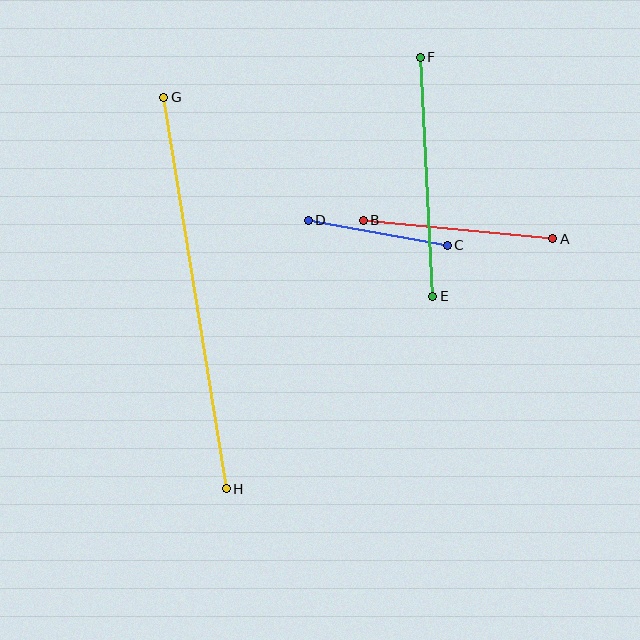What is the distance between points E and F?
The distance is approximately 239 pixels.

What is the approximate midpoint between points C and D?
The midpoint is at approximately (378, 233) pixels.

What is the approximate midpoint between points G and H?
The midpoint is at approximately (195, 293) pixels.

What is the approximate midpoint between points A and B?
The midpoint is at approximately (458, 229) pixels.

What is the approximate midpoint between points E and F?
The midpoint is at approximately (426, 177) pixels.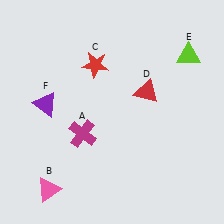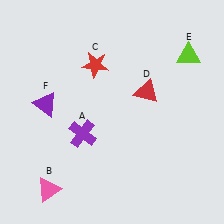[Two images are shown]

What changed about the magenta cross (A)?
In Image 1, A is magenta. In Image 2, it changed to purple.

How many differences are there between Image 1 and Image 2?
There is 1 difference between the two images.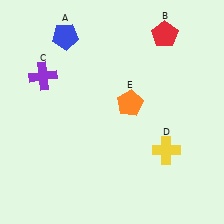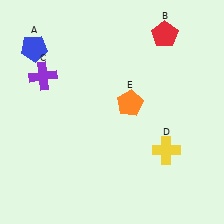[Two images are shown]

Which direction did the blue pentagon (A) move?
The blue pentagon (A) moved left.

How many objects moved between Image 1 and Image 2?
1 object moved between the two images.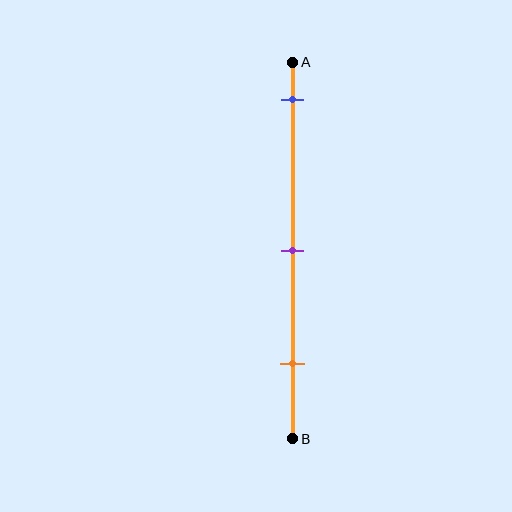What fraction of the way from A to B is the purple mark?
The purple mark is approximately 50% (0.5) of the way from A to B.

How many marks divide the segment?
There are 3 marks dividing the segment.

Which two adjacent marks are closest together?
The purple and orange marks are the closest adjacent pair.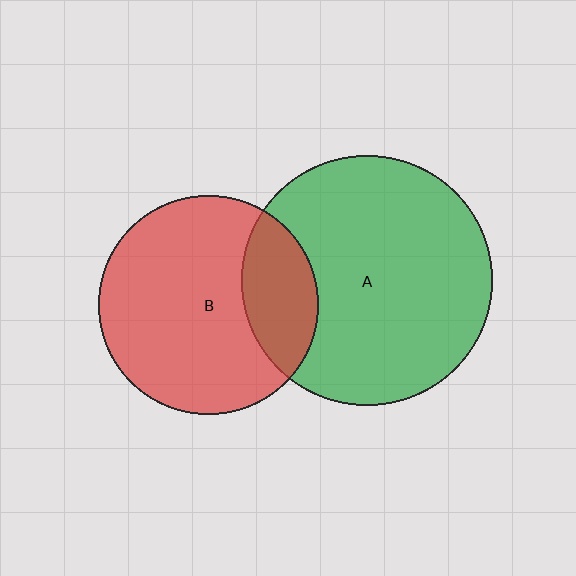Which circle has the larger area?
Circle A (green).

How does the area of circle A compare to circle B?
Approximately 1.3 times.